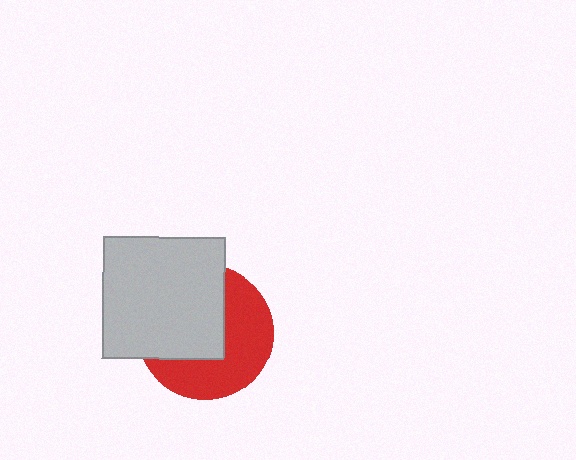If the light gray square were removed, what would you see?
You would see the complete red circle.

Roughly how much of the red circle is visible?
About half of it is visible (roughly 50%).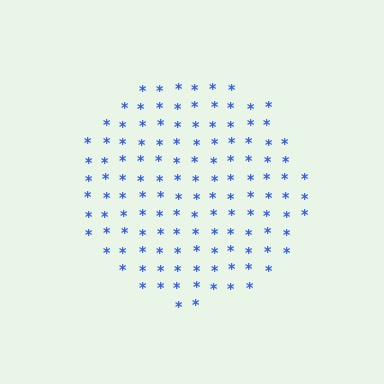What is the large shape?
The large shape is a circle.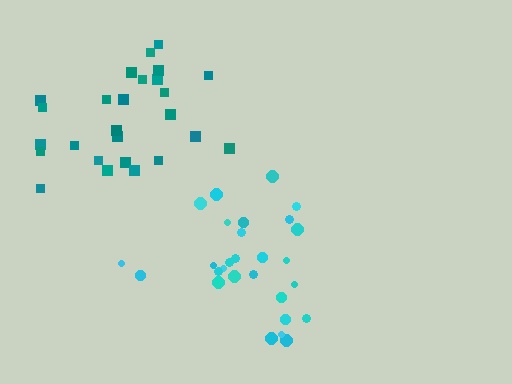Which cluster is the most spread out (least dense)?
Teal.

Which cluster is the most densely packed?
Cyan.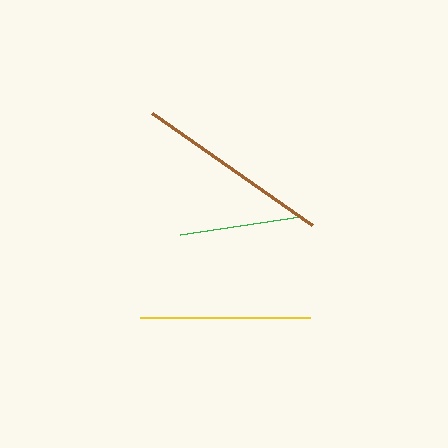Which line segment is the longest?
The brown line is the longest at approximately 195 pixels.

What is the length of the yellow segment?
The yellow segment is approximately 170 pixels long.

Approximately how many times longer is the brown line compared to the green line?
The brown line is approximately 1.6 times the length of the green line.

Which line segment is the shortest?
The green line is the shortest at approximately 121 pixels.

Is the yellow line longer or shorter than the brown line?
The brown line is longer than the yellow line.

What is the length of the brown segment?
The brown segment is approximately 195 pixels long.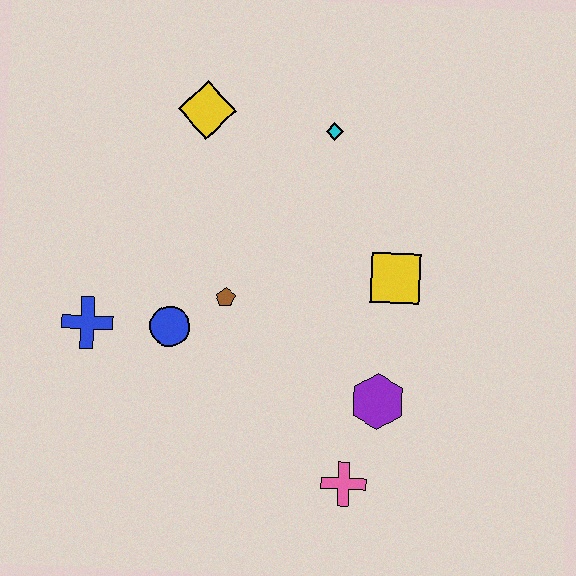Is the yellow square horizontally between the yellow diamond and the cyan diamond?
No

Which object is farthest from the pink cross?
The yellow diamond is farthest from the pink cross.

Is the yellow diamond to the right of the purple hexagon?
No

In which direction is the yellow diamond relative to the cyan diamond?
The yellow diamond is to the left of the cyan diamond.